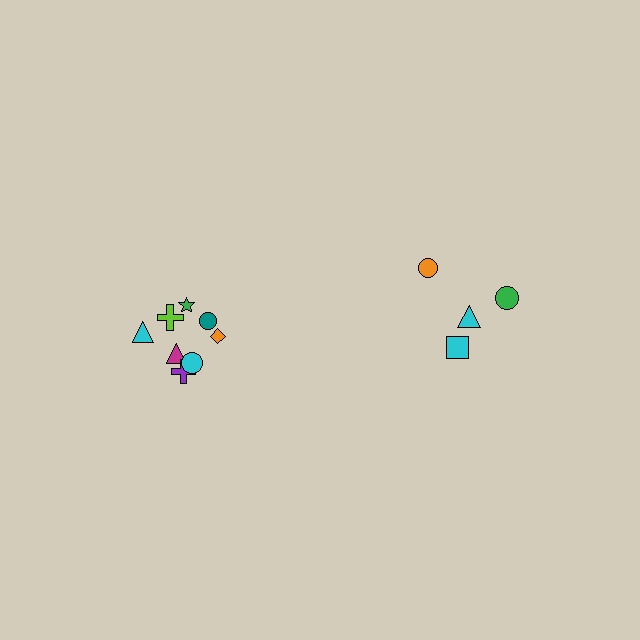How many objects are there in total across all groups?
There are 12 objects.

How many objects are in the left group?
There are 8 objects.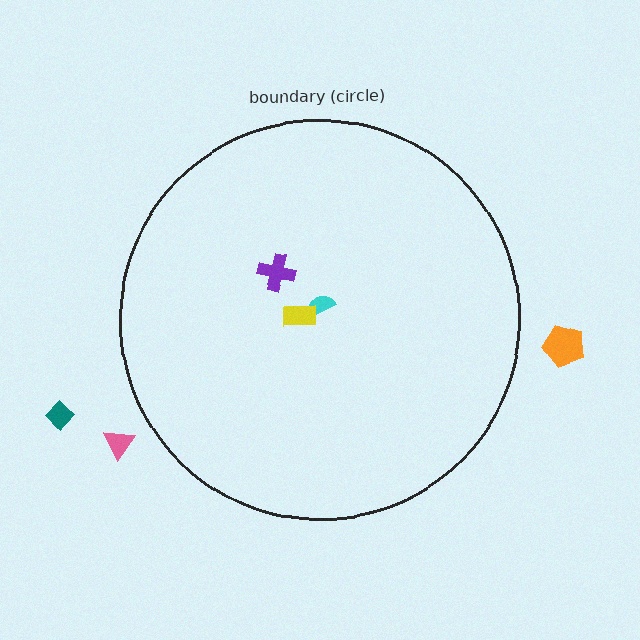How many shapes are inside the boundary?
3 inside, 3 outside.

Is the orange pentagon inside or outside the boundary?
Outside.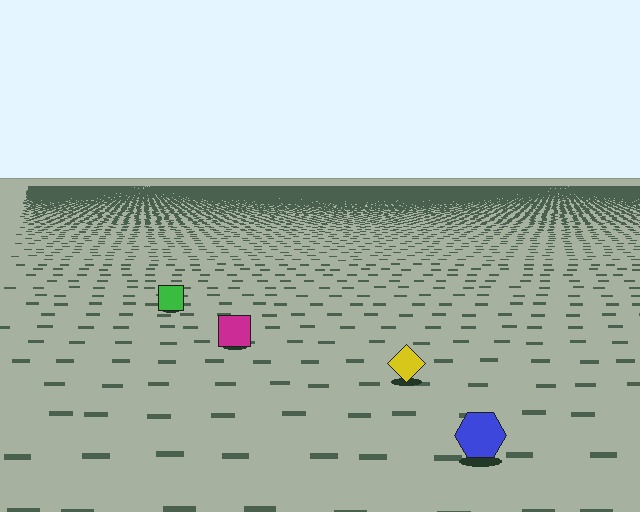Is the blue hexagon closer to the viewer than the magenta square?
Yes. The blue hexagon is closer — you can tell from the texture gradient: the ground texture is coarser near it.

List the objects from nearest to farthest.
From nearest to farthest: the blue hexagon, the yellow diamond, the magenta square, the green square.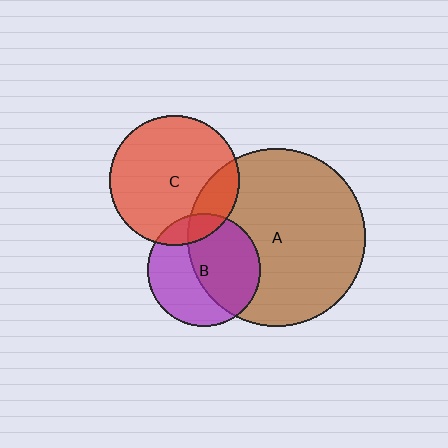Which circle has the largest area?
Circle A (brown).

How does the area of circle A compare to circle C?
Approximately 1.9 times.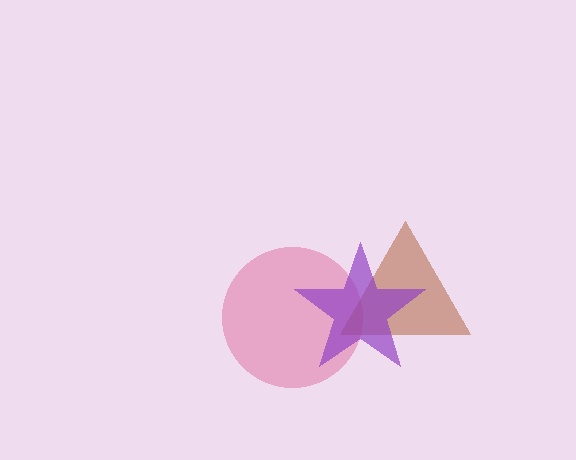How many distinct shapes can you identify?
There are 3 distinct shapes: a pink circle, a brown triangle, a purple star.